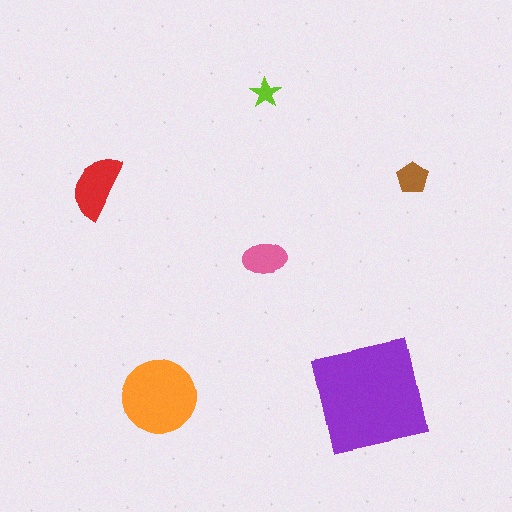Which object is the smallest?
The lime star.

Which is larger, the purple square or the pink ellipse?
The purple square.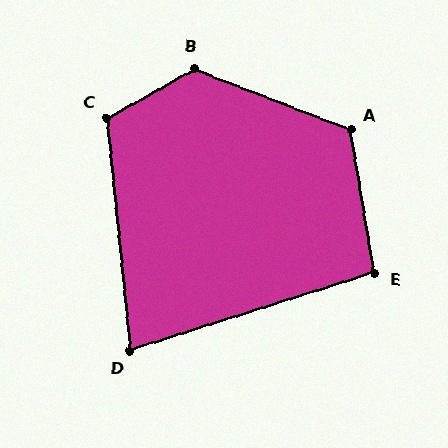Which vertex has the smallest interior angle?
D, at approximately 78 degrees.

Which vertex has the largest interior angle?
B, at approximately 129 degrees.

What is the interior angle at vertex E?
Approximately 98 degrees (obtuse).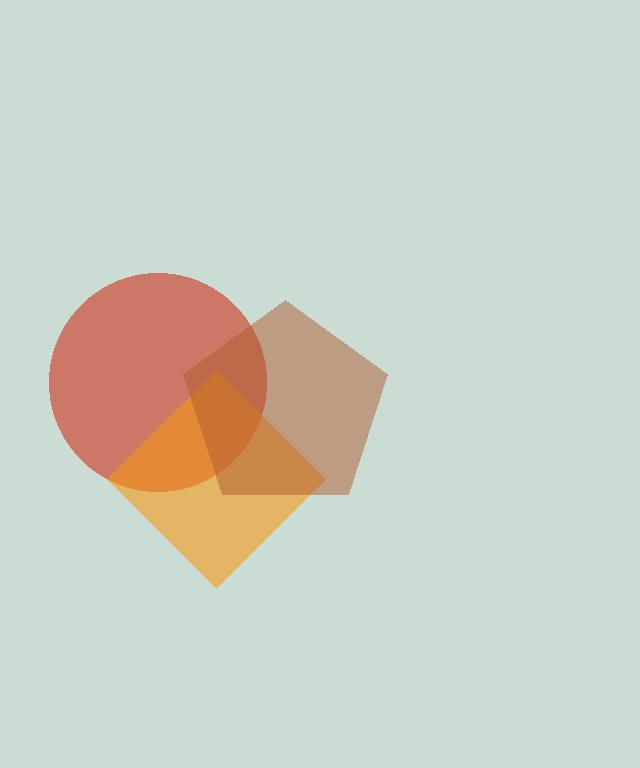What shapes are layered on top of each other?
The layered shapes are: a red circle, an orange diamond, a brown pentagon.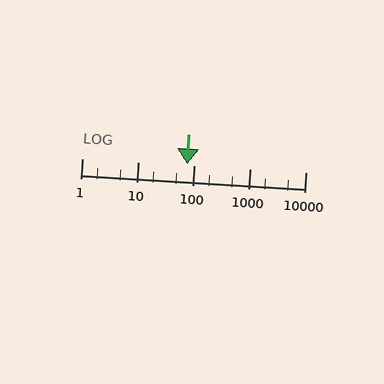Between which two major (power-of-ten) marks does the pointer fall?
The pointer is between 10 and 100.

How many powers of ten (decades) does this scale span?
The scale spans 4 decades, from 1 to 10000.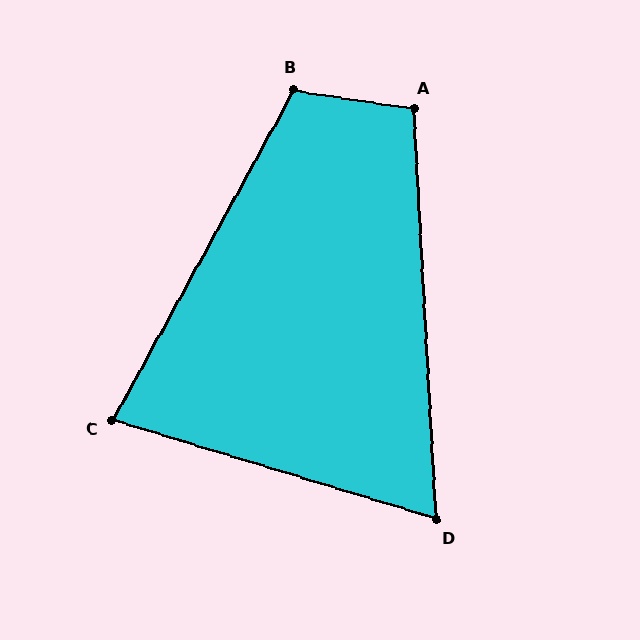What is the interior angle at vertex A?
Approximately 102 degrees (obtuse).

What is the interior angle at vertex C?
Approximately 78 degrees (acute).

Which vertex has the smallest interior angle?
D, at approximately 70 degrees.